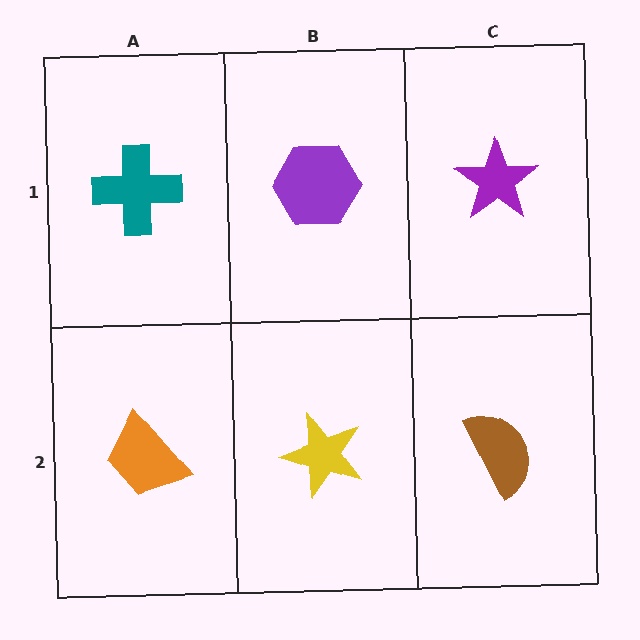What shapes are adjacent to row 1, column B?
A yellow star (row 2, column B), a teal cross (row 1, column A), a purple star (row 1, column C).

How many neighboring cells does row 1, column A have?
2.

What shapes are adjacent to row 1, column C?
A brown semicircle (row 2, column C), a purple hexagon (row 1, column B).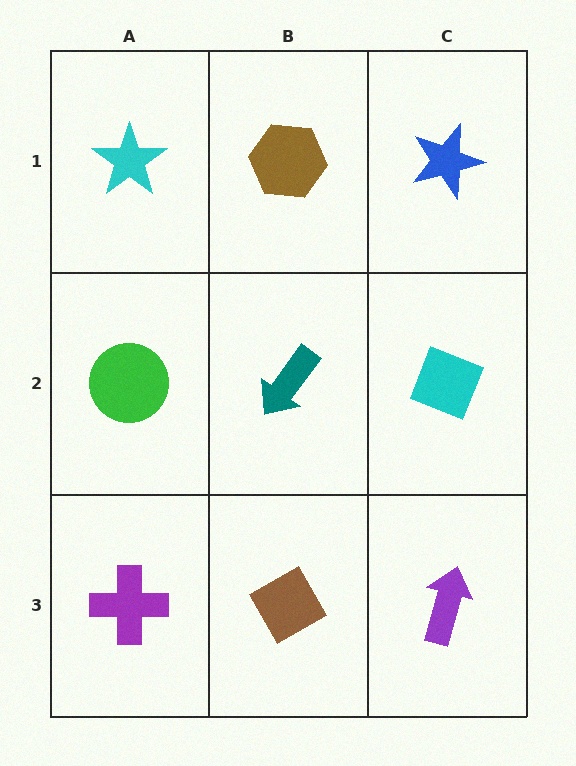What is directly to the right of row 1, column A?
A brown hexagon.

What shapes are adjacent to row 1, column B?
A teal arrow (row 2, column B), a cyan star (row 1, column A), a blue star (row 1, column C).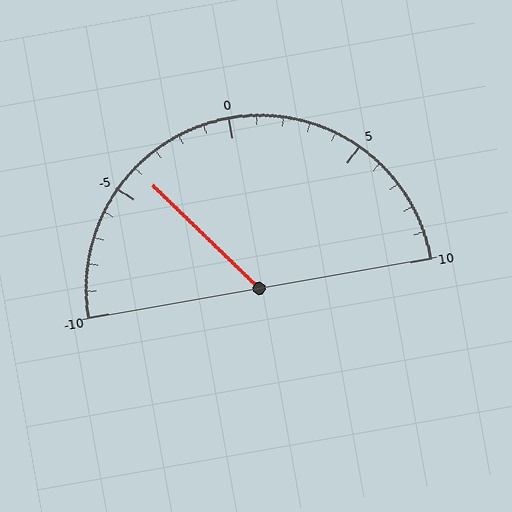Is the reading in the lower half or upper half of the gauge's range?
The reading is in the lower half of the range (-10 to 10).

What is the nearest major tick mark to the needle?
The nearest major tick mark is -5.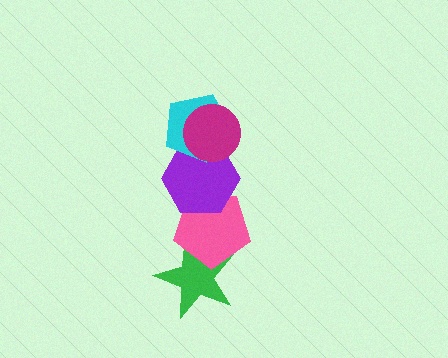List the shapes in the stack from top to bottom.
From top to bottom: the magenta circle, the cyan pentagon, the purple hexagon, the pink pentagon, the green star.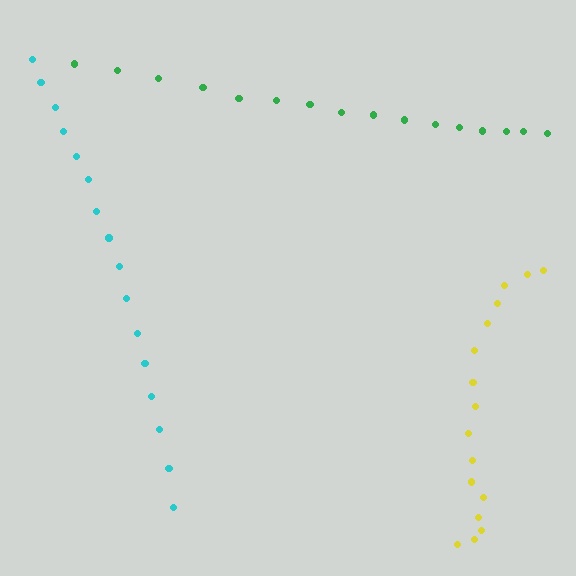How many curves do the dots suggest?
There are 3 distinct paths.